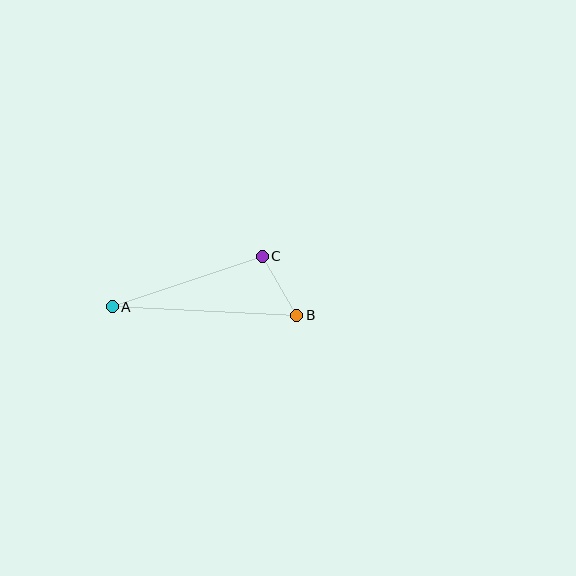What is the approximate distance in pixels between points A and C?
The distance between A and C is approximately 158 pixels.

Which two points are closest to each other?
Points B and C are closest to each other.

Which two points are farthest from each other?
Points A and B are farthest from each other.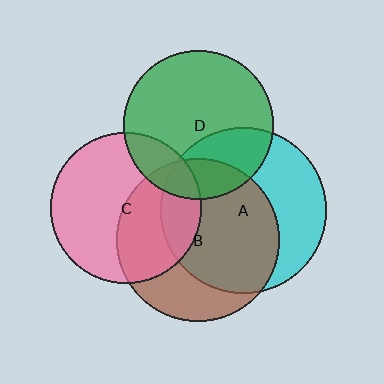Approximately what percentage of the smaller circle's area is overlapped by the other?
Approximately 15%.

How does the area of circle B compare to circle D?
Approximately 1.2 times.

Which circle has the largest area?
Circle A (cyan).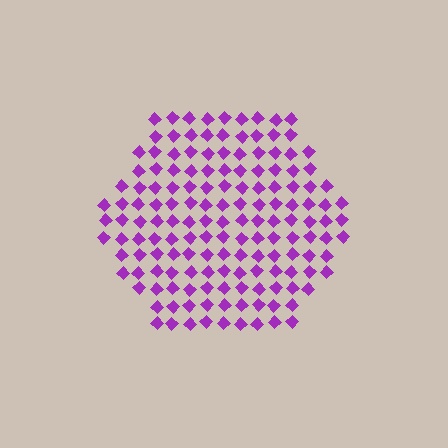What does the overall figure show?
The overall figure shows a hexagon.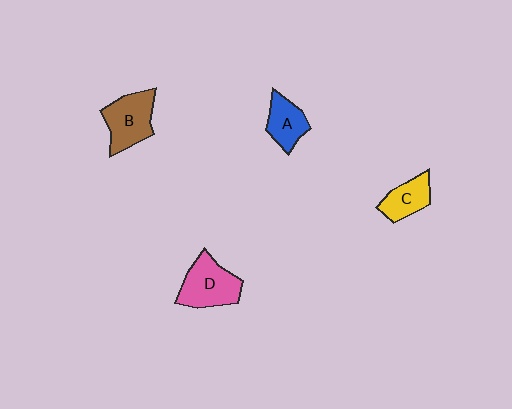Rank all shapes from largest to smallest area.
From largest to smallest: D (pink), B (brown), A (blue), C (yellow).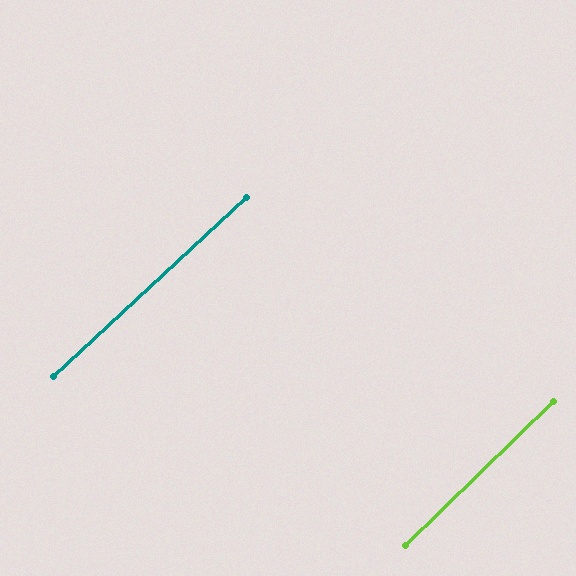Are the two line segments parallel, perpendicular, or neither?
Parallel — their directions differ by only 1.5°.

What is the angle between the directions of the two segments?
Approximately 1 degree.